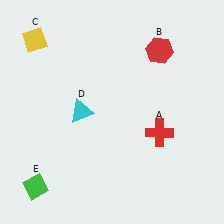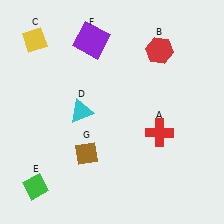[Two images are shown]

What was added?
A purple square (F), a brown diamond (G) were added in Image 2.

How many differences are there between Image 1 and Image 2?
There are 2 differences between the two images.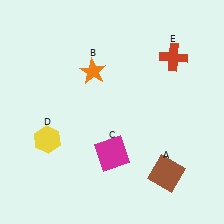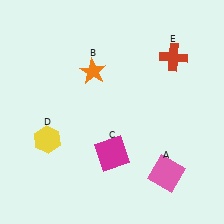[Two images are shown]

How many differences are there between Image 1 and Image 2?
There is 1 difference between the two images.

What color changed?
The square (A) changed from brown in Image 1 to pink in Image 2.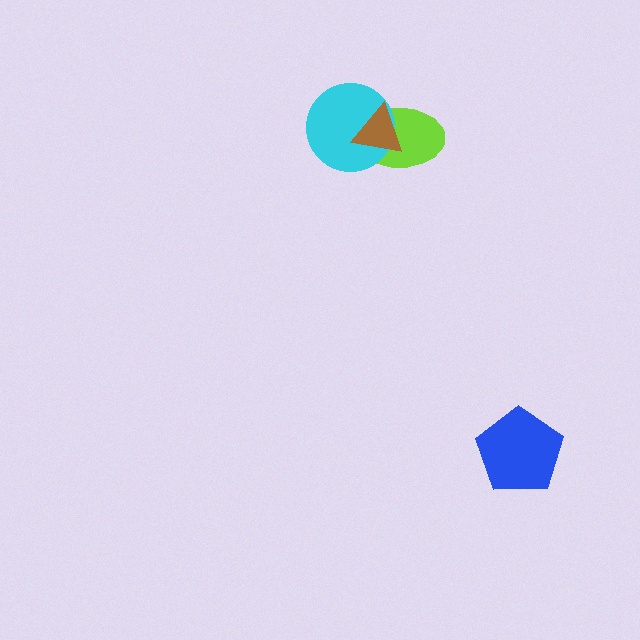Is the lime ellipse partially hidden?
Yes, it is partially covered by another shape.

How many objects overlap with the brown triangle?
2 objects overlap with the brown triangle.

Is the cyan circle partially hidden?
Yes, it is partially covered by another shape.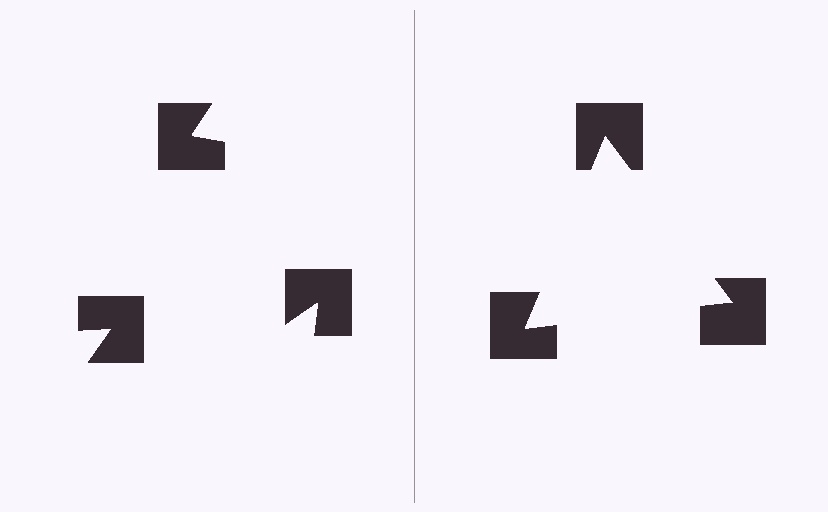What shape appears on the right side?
An illusory triangle.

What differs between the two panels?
The notched squares are positioned identically on both sides; only the wedge orientations differ. On the right they align to a triangle; on the left they are misaligned.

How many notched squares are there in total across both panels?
6 — 3 on each side.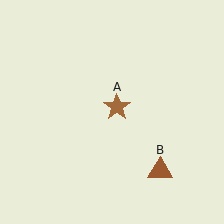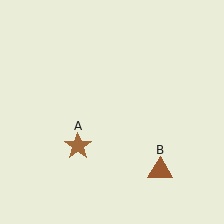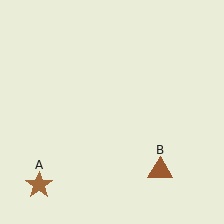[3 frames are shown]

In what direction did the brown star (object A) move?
The brown star (object A) moved down and to the left.